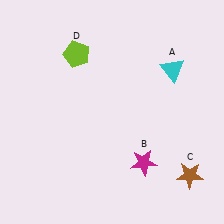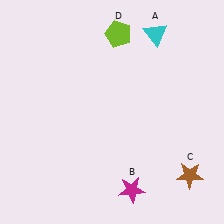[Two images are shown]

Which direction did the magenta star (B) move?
The magenta star (B) moved down.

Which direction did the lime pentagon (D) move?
The lime pentagon (D) moved right.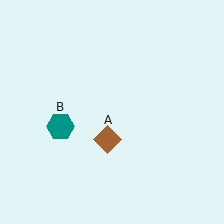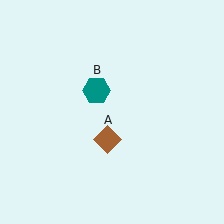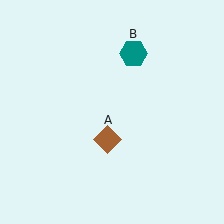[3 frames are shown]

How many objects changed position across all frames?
1 object changed position: teal hexagon (object B).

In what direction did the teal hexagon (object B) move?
The teal hexagon (object B) moved up and to the right.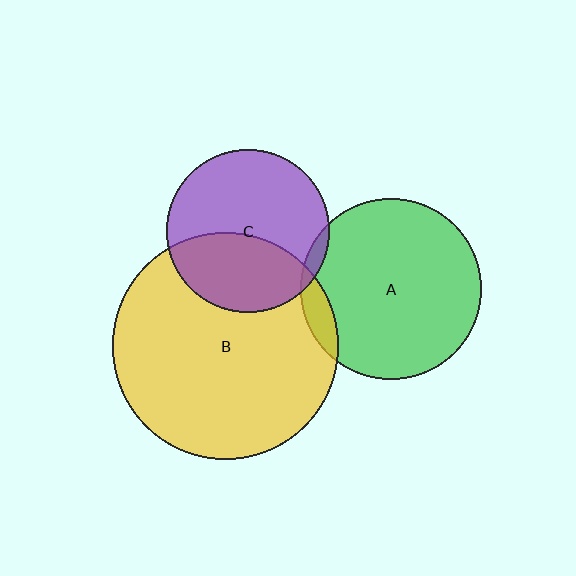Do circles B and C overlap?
Yes.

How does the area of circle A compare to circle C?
Approximately 1.2 times.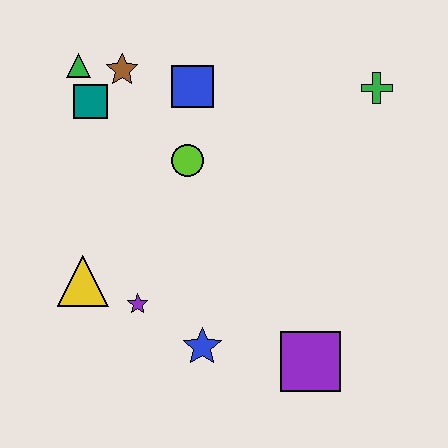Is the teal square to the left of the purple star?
Yes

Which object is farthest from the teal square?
The purple square is farthest from the teal square.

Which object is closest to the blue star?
The purple star is closest to the blue star.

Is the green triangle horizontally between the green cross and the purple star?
No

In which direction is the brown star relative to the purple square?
The brown star is above the purple square.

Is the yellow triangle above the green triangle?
No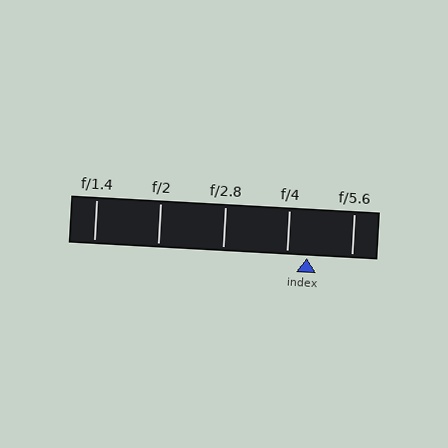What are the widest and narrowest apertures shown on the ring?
The widest aperture shown is f/1.4 and the narrowest is f/5.6.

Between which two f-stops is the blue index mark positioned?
The index mark is between f/4 and f/5.6.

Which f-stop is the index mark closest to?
The index mark is closest to f/4.